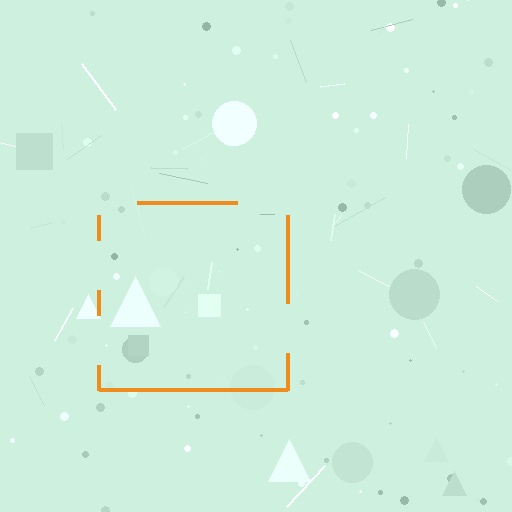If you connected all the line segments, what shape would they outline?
They would outline a square.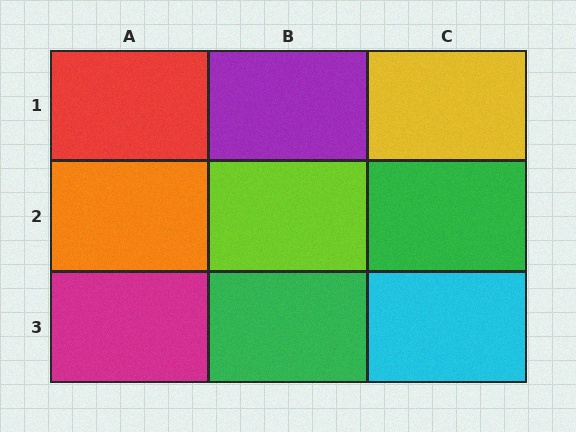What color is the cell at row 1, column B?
Purple.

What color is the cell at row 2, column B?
Lime.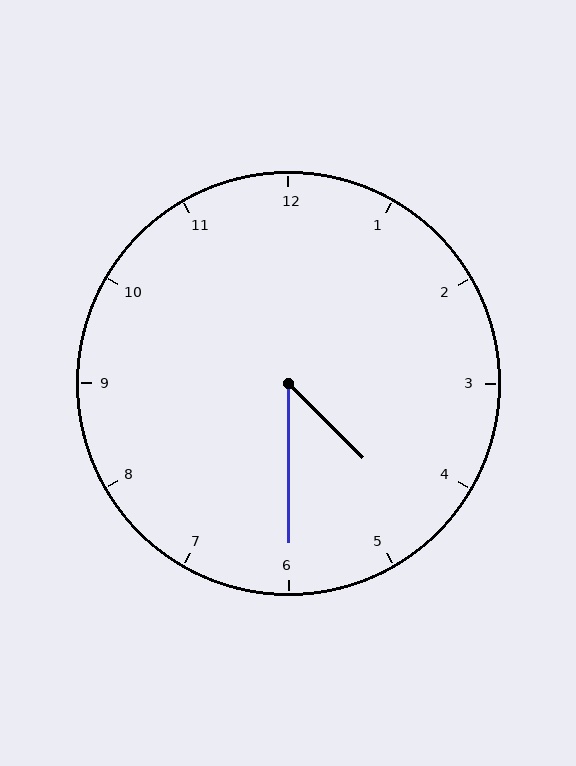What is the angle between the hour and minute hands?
Approximately 45 degrees.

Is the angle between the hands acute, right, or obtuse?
It is acute.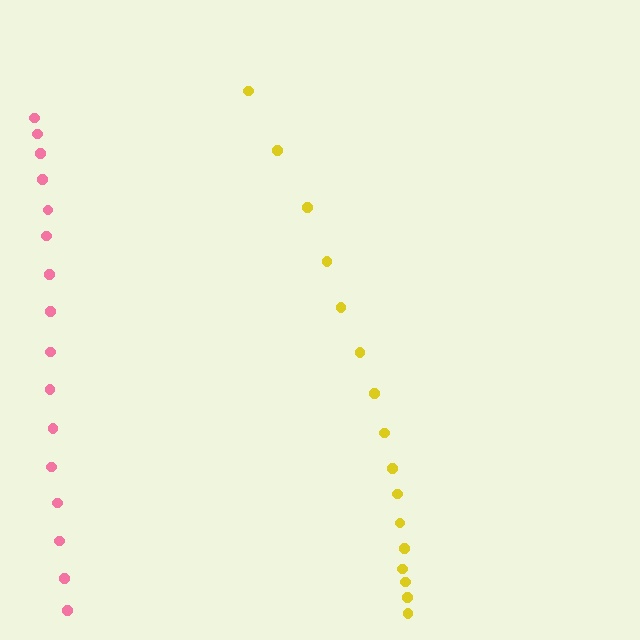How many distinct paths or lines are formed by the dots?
There are 2 distinct paths.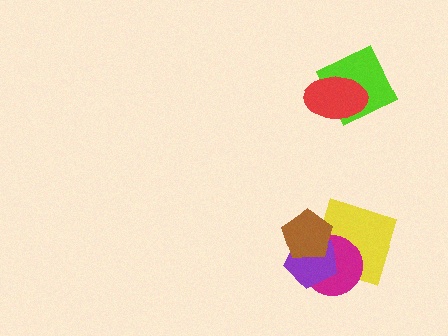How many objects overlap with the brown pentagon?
3 objects overlap with the brown pentagon.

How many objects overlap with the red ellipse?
1 object overlaps with the red ellipse.